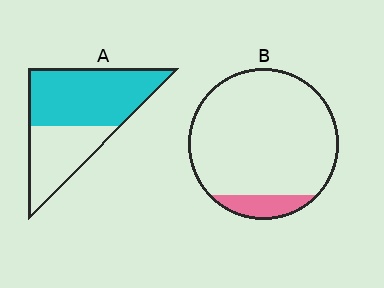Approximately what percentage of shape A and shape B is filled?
A is approximately 60% and B is approximately 10%.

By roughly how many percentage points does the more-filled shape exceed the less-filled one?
By roughly 50 percentage points (A over B).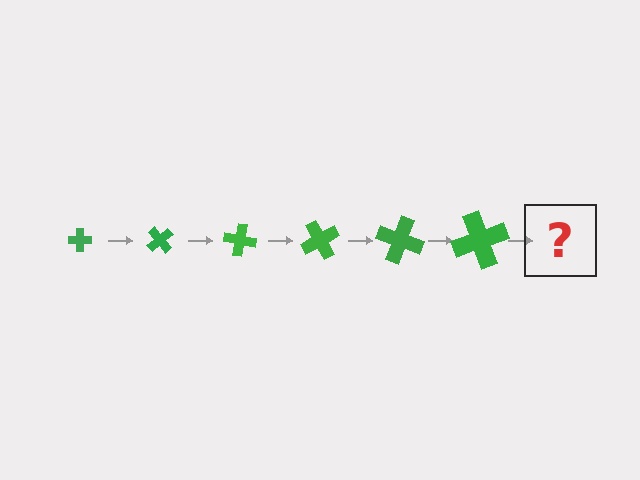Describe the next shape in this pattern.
It should be a cross, larger than the previous one and rotated 300 degrees from the start.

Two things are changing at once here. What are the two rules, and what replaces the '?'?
The two rules are that the cross grows larger each step and it rotates 50 degrees each step. The '?' should be a cross, larger than the previous one and rotated 300 degrees from the start.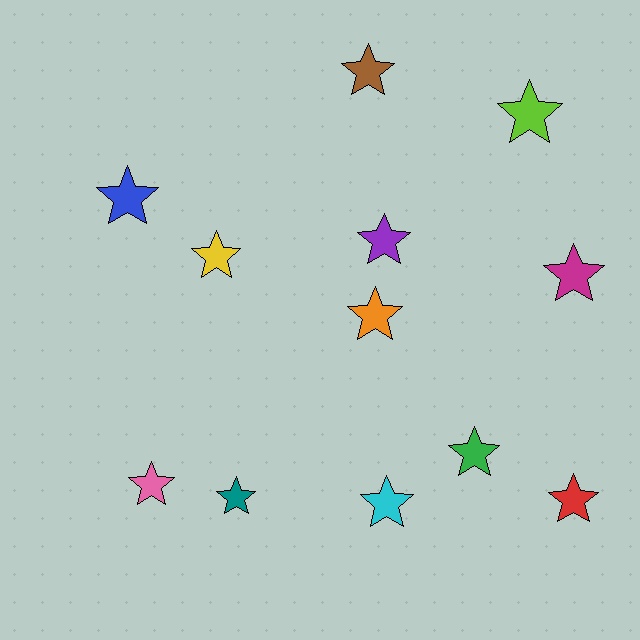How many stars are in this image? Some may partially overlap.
There are 12 stars.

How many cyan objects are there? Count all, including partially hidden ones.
There is 1 cyan object.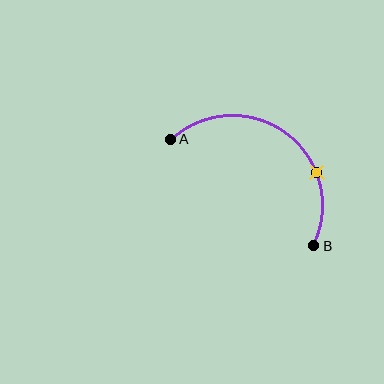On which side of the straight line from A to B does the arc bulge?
The arc bulges above and to the right of the straight line connecting A and B.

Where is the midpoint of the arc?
The arc midpoint is the point on the curve farthest from the straight line joining A and B. It sits above and to the right of that line.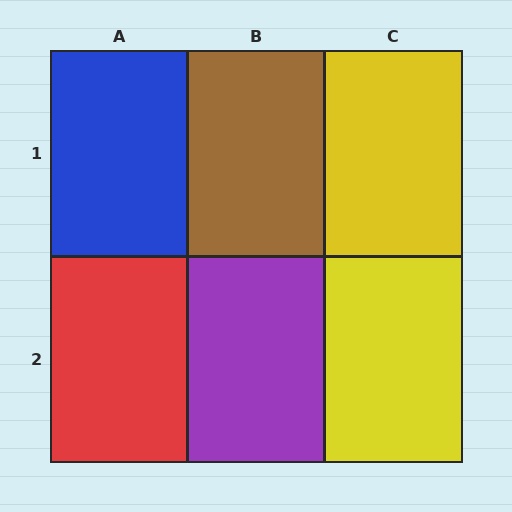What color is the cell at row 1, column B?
Brown.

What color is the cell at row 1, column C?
Yellow.